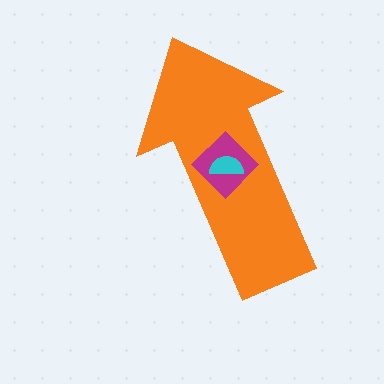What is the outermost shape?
The orange arrow.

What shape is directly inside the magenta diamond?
The cyan semicircle.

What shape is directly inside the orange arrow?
The magenta diamond.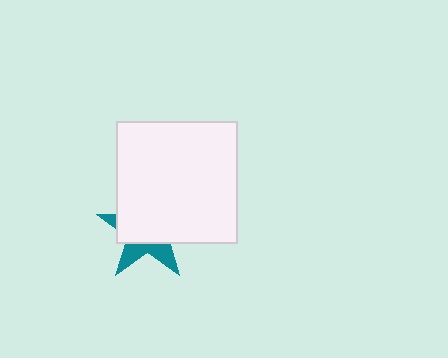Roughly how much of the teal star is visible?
A small part of it is visible (roughly 34%).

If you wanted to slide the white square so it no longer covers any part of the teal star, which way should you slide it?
Slide it up — that is the most direct way to separate the two shapes.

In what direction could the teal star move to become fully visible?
The teal star could move down. That would shift it out from behind the white square entirely.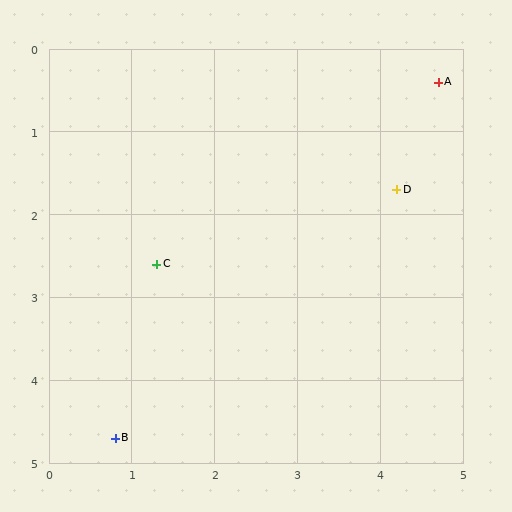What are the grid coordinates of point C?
Point C is at approximately (1.3, 2.6).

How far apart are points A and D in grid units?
Points A and D are about 1.4 grid units apart.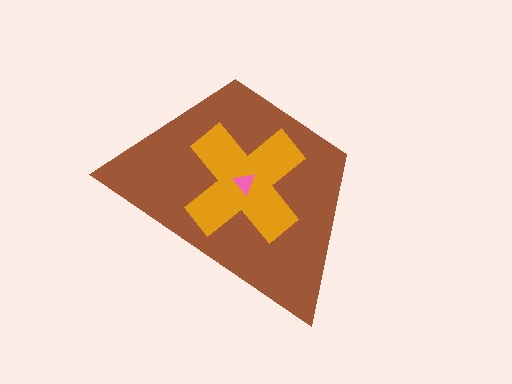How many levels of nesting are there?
3.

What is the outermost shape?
The brown trapezoid.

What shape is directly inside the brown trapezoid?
The orange cross.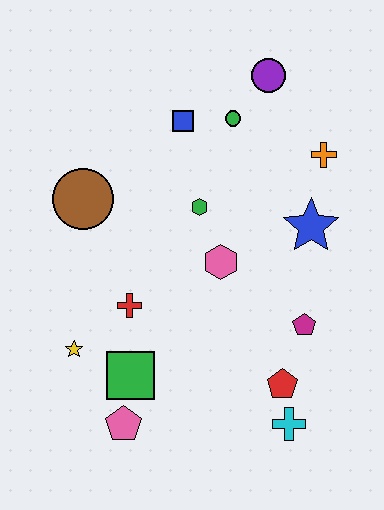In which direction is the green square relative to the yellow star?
The green square is to the right of the yellow star.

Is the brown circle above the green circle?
No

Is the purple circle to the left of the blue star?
Yes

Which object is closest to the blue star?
The orange cross is closest to the blue star.